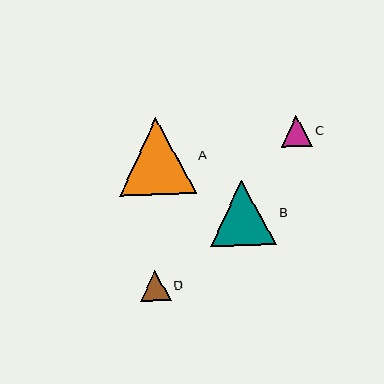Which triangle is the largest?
Triangle A is the largest with a size of approximately 76 pixels.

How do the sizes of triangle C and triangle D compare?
Triangle C and triangle D are approximately the same size.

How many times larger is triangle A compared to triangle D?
Triangle A is approximately 2.5 times the size of triangle D.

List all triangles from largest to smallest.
From largest to smallest: A, B, C, D.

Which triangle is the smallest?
Triangle D is the smallest with a size of approximately 31 pixels.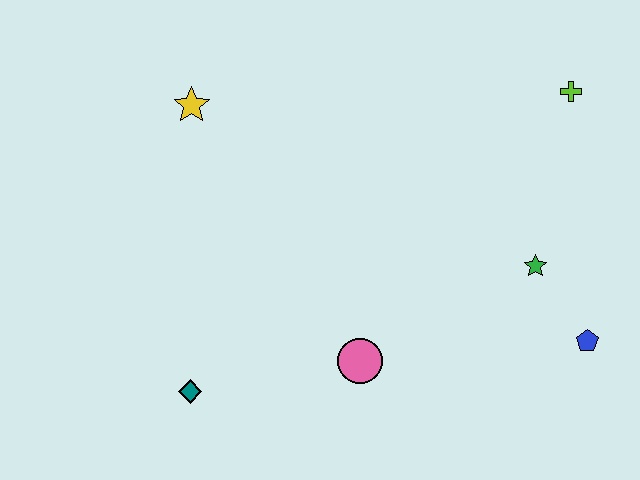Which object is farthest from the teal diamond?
The lime cross is farthest from the teal diamond.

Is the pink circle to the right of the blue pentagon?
No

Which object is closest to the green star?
The blue pentagon is closest to the green star.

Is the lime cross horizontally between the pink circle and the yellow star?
No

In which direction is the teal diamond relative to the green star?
The teal diamond is to the left of the green star.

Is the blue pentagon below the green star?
Yes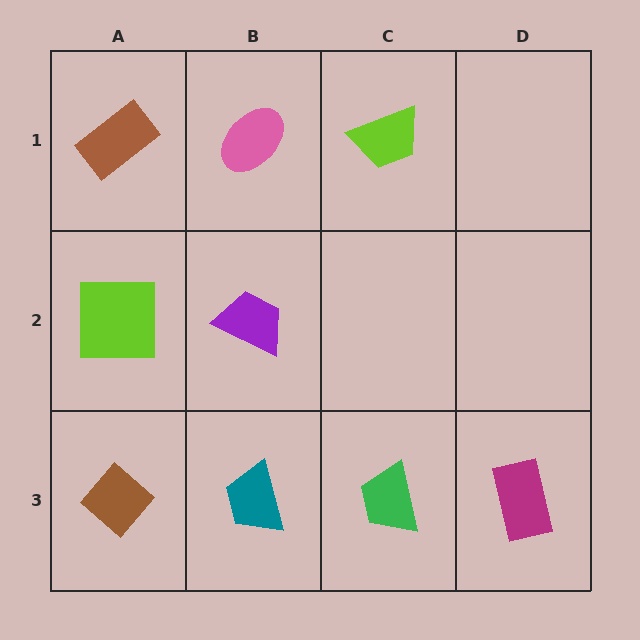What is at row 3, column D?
A magenta rectangle.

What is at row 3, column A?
A brown diamond.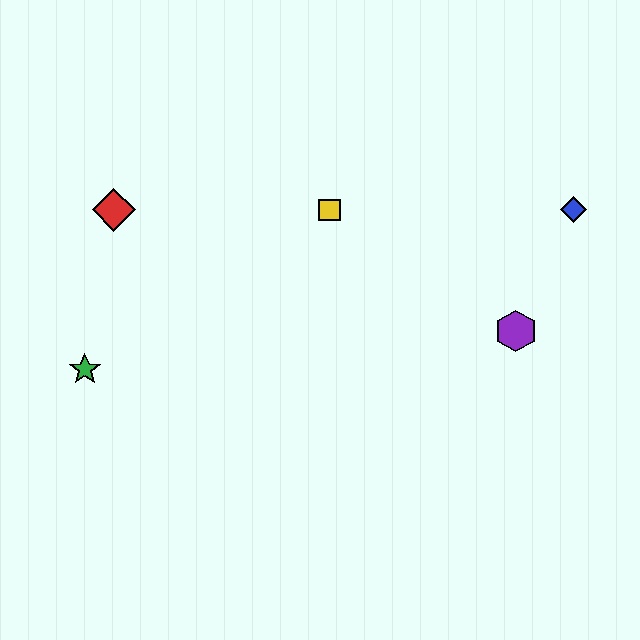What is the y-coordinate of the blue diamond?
The blue diamond is at y≈210.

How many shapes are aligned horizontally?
3 shapes (the red diamond, the blue diamond, the yellow square) are aligned horizontally.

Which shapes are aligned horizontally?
The red diamond, the blue diamond, the yellow square are aligned horizontally.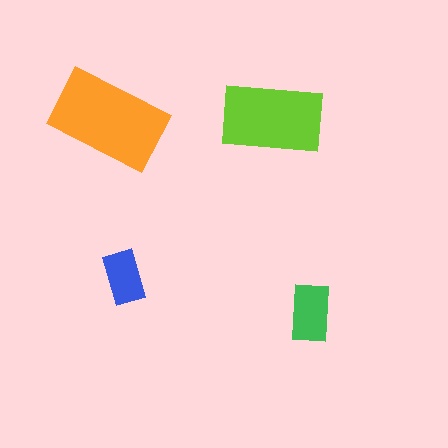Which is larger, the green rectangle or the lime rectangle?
The lime one.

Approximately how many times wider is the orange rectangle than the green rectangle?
About 2 times wider.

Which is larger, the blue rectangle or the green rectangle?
The green one.